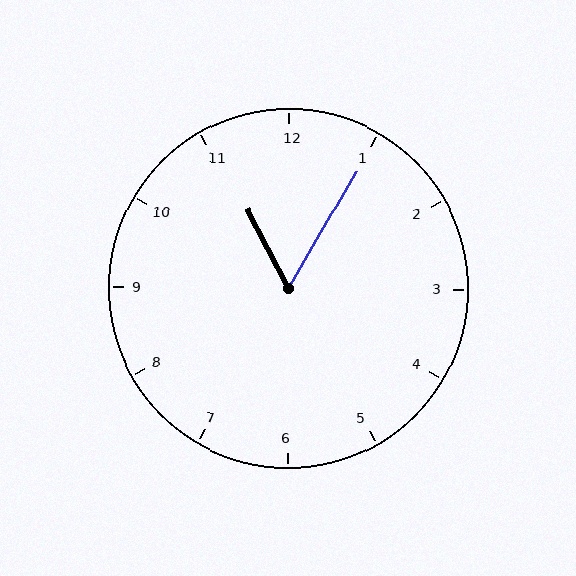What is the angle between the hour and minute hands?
Approximately 58 degrees.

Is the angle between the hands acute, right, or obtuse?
It is acute.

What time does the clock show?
11:05.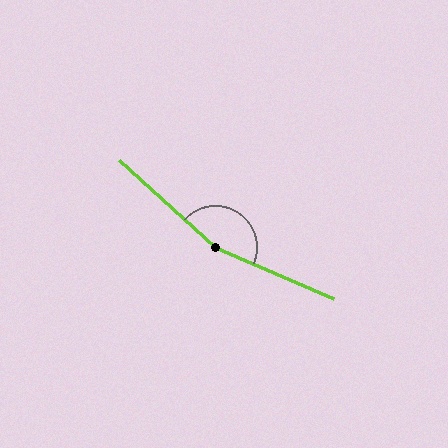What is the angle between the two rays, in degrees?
Approximately 161 degrees.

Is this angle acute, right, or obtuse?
It is obtuse.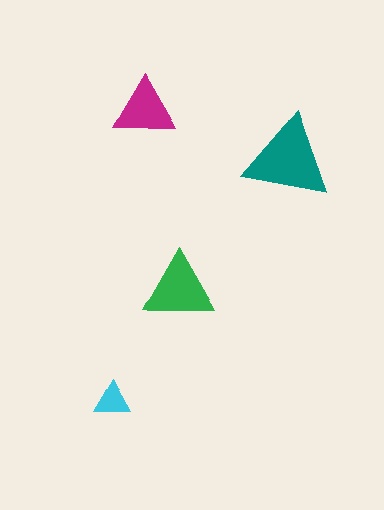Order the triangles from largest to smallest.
the teal one, the green one, the magenta one, the cyan one.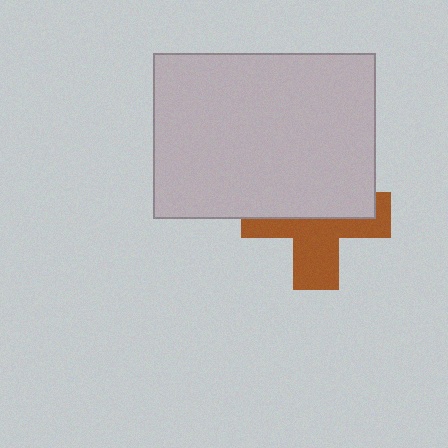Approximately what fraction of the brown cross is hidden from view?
Roughly 53% of the brown cross is hidden behind the light gray rectangle.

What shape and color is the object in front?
The object in front is a light gray rectangle.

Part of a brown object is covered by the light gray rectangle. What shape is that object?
It is a cross.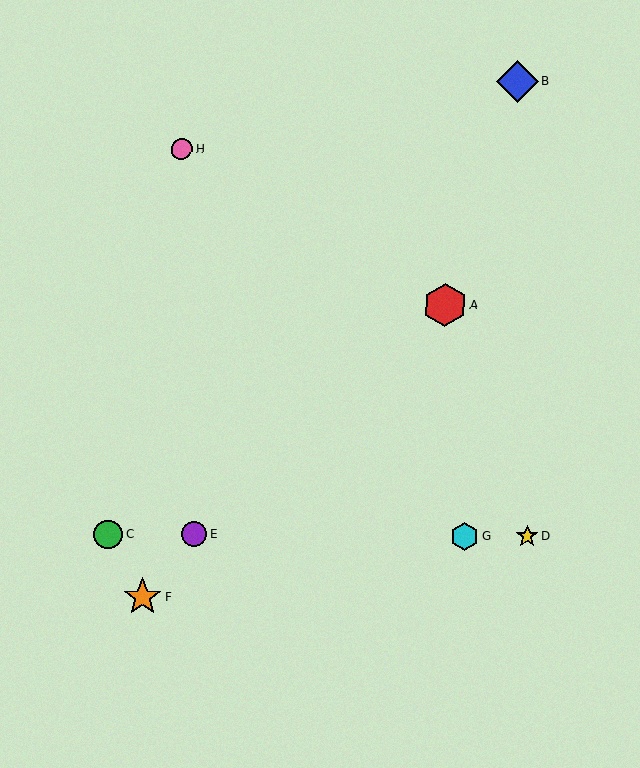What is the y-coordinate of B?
Object B is at y≈82.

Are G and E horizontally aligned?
Yes, both are at y≈536.